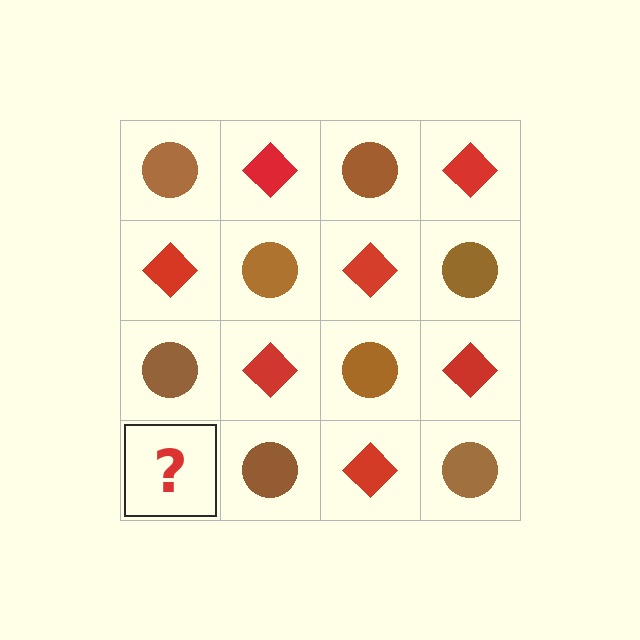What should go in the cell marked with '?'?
The missing cell should contain a red diamond.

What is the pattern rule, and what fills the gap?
The rule is that it alternates brown circle and red diamond in a checkerboard pattern. The gap should be filled with a red diamond.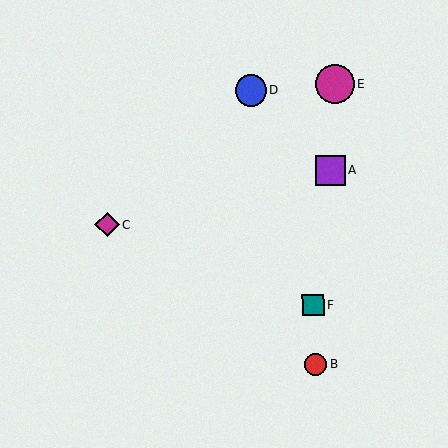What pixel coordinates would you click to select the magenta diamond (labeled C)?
Click at (107, 224) to select the magenta diamond C.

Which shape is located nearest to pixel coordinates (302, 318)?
The teal square (labeled F) at (313, 306) is nearest to that location.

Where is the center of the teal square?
The center of the teal square is at (313, 306).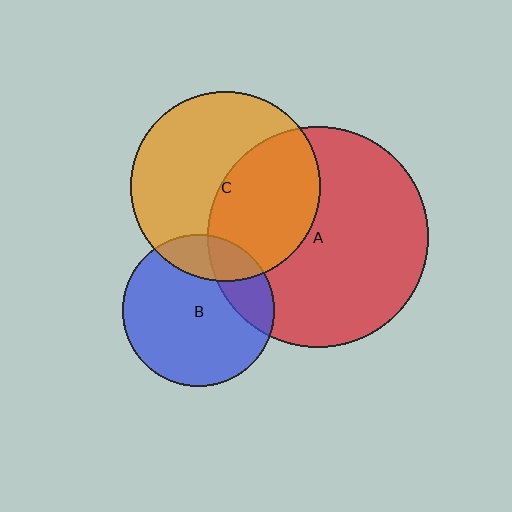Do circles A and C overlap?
Yes.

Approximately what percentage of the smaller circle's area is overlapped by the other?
Approximately 45%.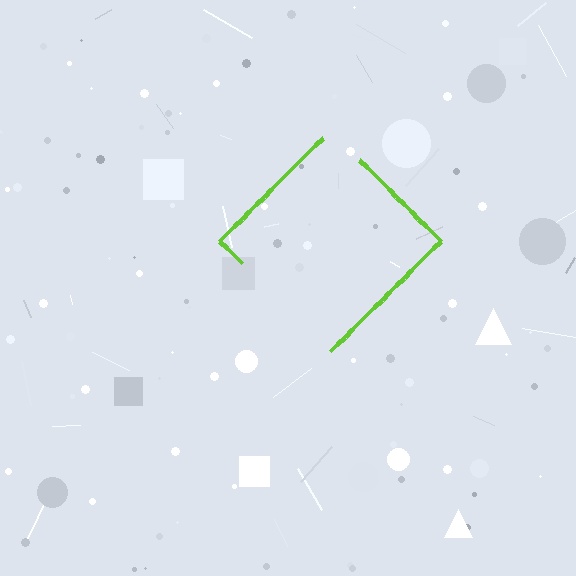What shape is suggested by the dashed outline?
The dashed outline suggests a diamond.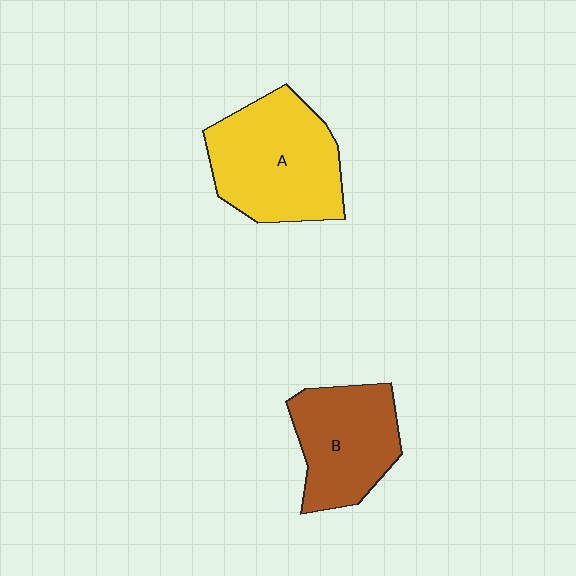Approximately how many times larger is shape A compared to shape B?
Approximately 1.3 times.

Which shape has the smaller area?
Shape B (brown).